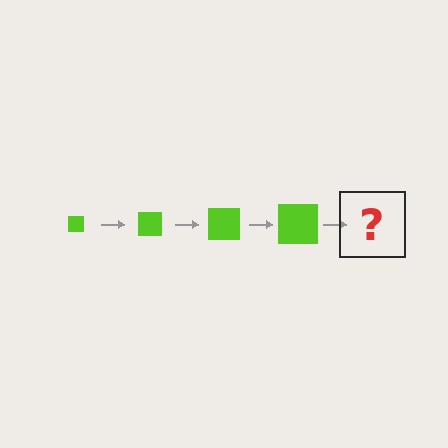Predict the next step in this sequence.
The next step is a lime square, larger than the previous one.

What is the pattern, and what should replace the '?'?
The pattern is that the square gets progressively larger each step. The '?' should be a lime square, larger than the previous one.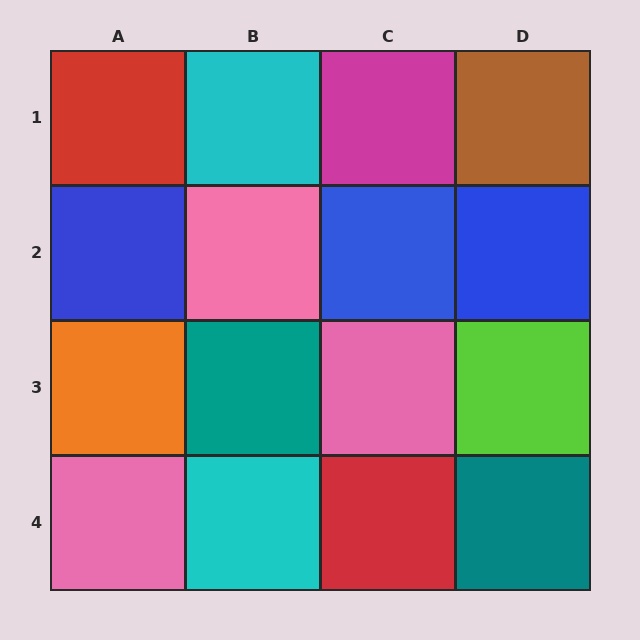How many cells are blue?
3 cells are blue.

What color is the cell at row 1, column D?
Brown.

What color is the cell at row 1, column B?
Cyan.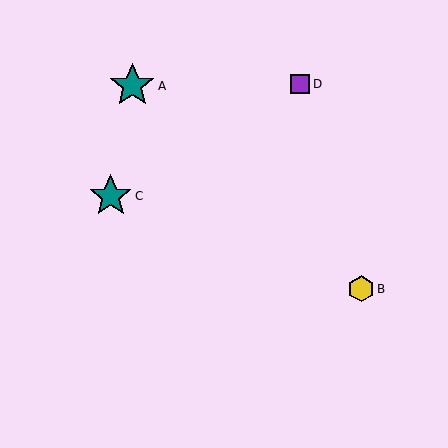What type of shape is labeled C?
Shape C is a teal star.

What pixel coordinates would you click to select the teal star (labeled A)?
Click at (132, 86) to select the teal star A.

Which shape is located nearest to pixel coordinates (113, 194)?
The teal star (labeled C) at (111, 196) is nearest to that location.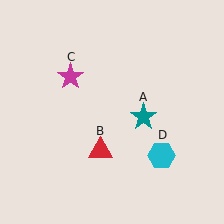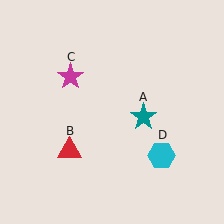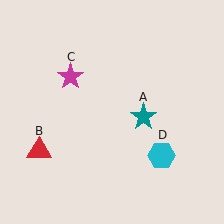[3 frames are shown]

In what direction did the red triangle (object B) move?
The red triangle (object B) moved left.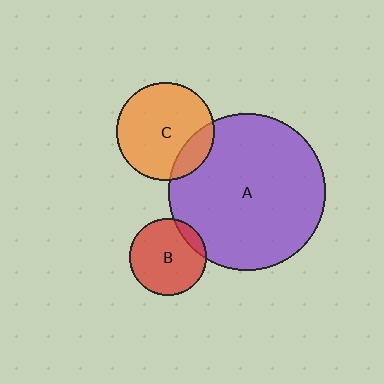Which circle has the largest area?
Circle A (purple).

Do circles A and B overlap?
Yes.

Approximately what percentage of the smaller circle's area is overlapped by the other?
Approximately 10%.